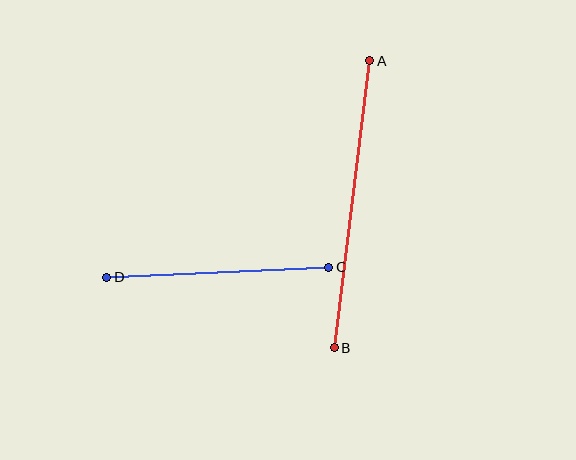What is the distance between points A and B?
The distance is approximately 289 pixels.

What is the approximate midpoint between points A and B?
The midpoint is at approximately (352, 204) pixels.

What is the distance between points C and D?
The distance is approximately 222 pixels.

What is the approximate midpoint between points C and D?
The midpoint is at approximately (218, 272) pixels.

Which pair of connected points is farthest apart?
Points A and B are farthest apart.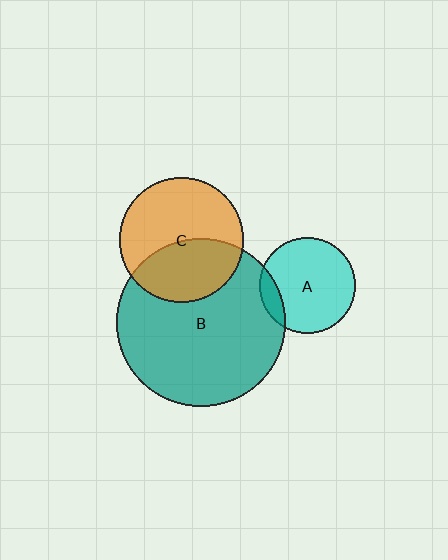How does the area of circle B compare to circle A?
Approximately 3.1 times.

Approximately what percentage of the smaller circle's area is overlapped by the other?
Approximately 40%.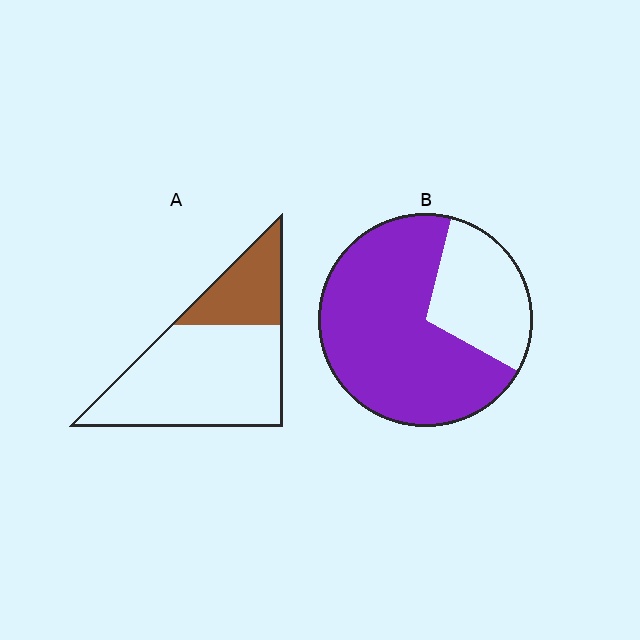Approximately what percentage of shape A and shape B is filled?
A is approximately 30% and B is approximately 70%.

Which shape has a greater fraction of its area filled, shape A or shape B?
Shape B.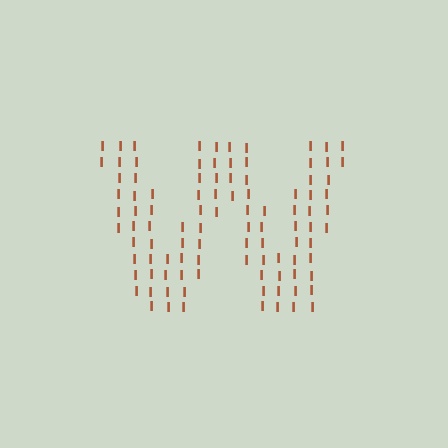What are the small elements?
The small elements are letter I's.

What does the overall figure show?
The overall figure shows the letter W.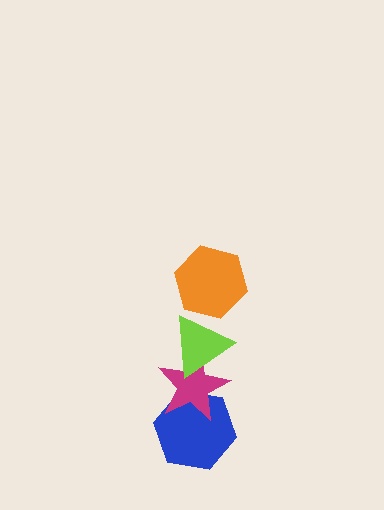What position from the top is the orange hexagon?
The orange hexagon is 1st from the top.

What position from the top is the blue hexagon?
The blue hexagon is 4th from the top.